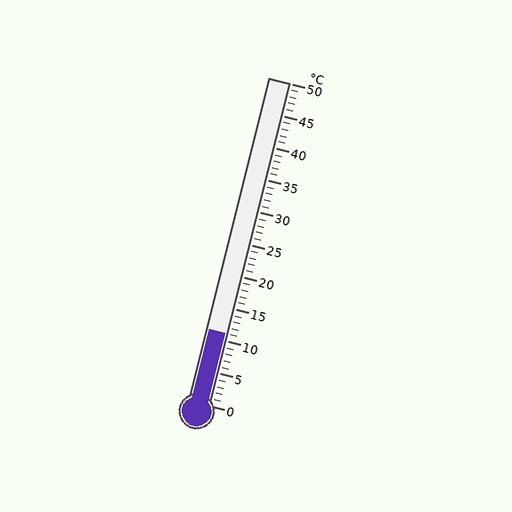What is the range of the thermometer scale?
The thermometer scale ranges from 0°C to 50°C.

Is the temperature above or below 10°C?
The temperature is above 10°C.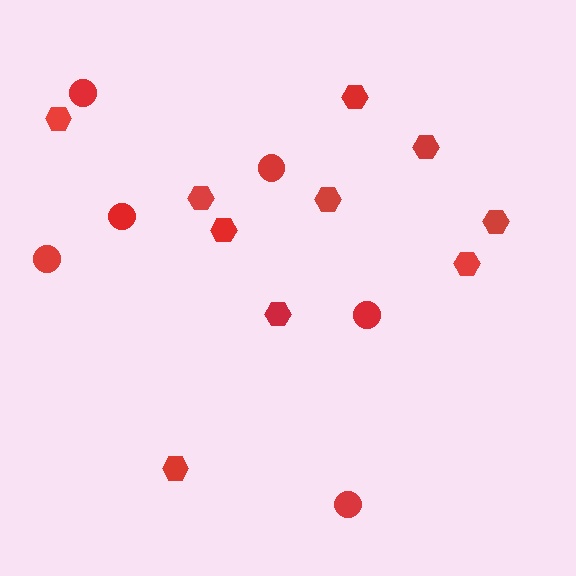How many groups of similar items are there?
There are 2 groups: one group of hexagons (10) and one group of circles (6).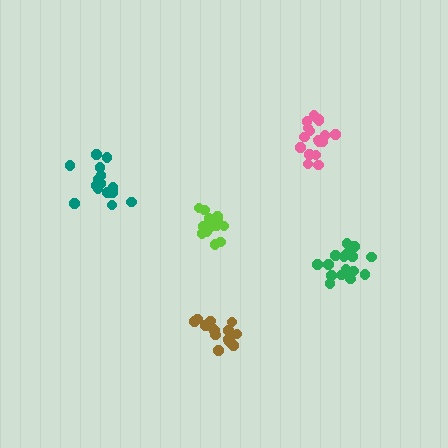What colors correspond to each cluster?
The clusters are colored: teal, lime, brown, pink, green.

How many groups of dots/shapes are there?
There are 5 groups.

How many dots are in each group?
Group 1: 17 dots, Group 2: 15 dots, Group 3: 15 dots, Group 4: 17 dots, Group 5: 17 dots (81 total).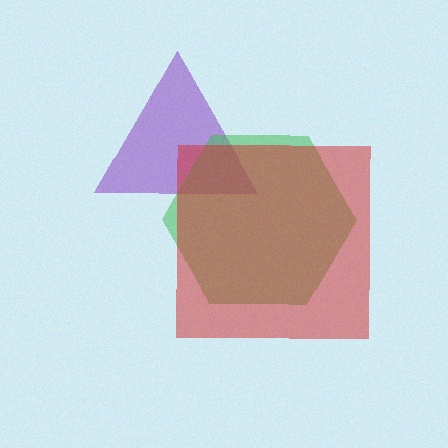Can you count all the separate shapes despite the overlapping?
Yes, there are 3 separate shapes.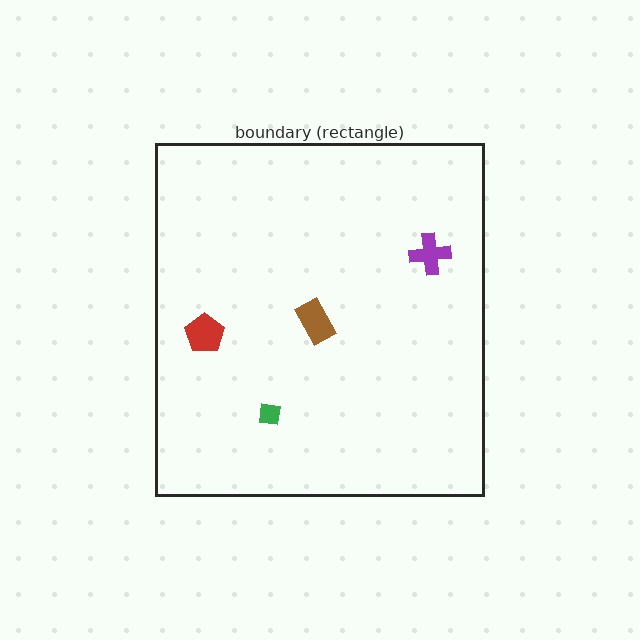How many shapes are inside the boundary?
4 inside, 0 outside.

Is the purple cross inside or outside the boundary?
Inside.